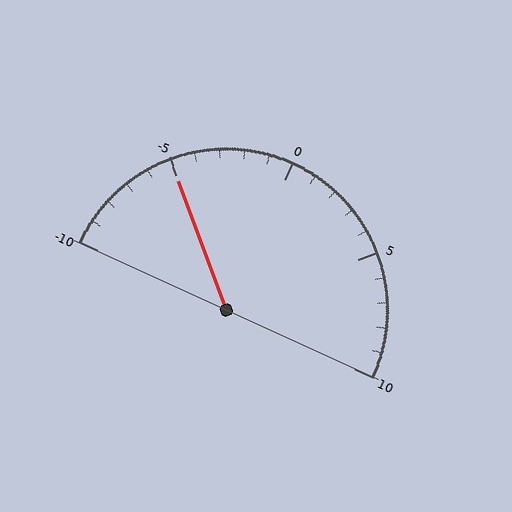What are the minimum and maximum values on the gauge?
The gauge ranges from -10 to 10.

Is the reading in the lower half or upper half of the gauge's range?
The reading is in the lower half of the range (-10 to 10).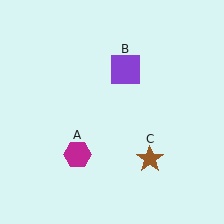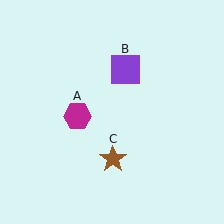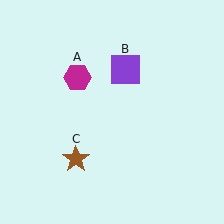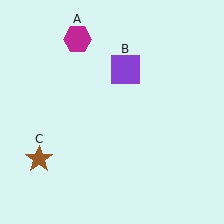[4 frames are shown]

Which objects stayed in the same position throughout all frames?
Purple square (object B) remained stationary.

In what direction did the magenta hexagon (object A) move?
The magenta hexagon (object A) moved up.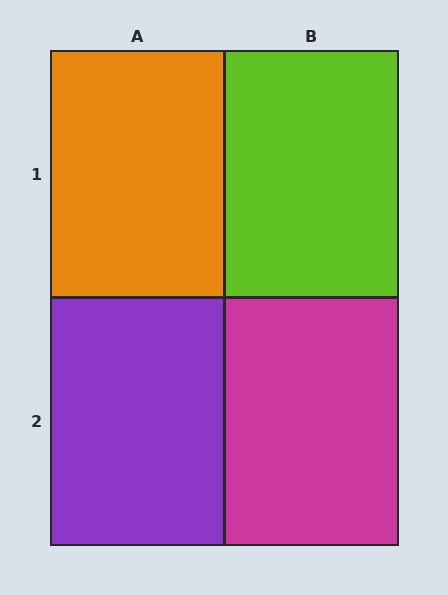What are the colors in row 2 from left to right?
Purple, magenta.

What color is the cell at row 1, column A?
Orange.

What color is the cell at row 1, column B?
Lime.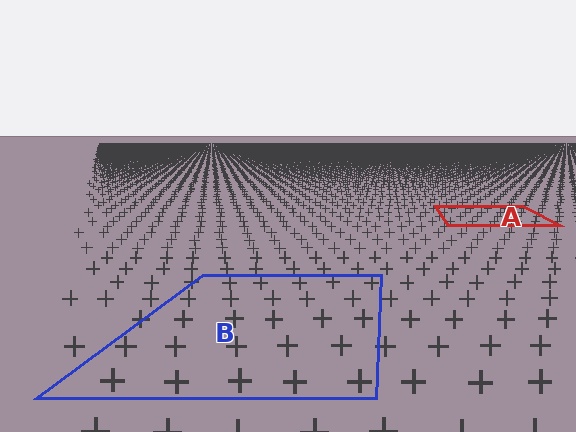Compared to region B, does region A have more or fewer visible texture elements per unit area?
Region A has more texture elements per unit area — they are packed more densely because it is farther away.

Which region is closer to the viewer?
Region B is closer. The texture elements there are larger and more spread out.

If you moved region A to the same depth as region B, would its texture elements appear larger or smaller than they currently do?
They would appear larger. At a closer depth, the same texture elements are projected at a bigger on-screen size.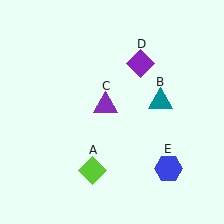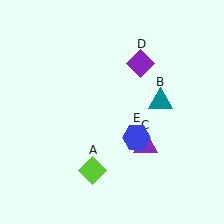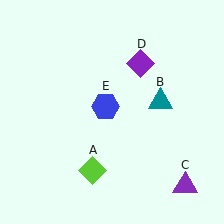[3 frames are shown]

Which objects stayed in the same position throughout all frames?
Lime diamond (object A) and teal triangle (object B) and purple diamond (object D) remained stationary.